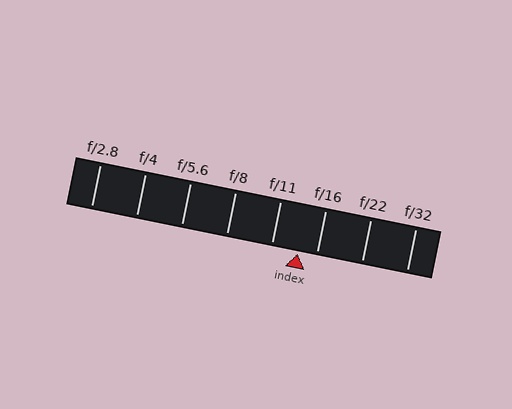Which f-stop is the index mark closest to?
The index mark is closest to f/16.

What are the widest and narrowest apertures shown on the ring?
The widest aperture shown is f/2.8 and the narrowest is f/32.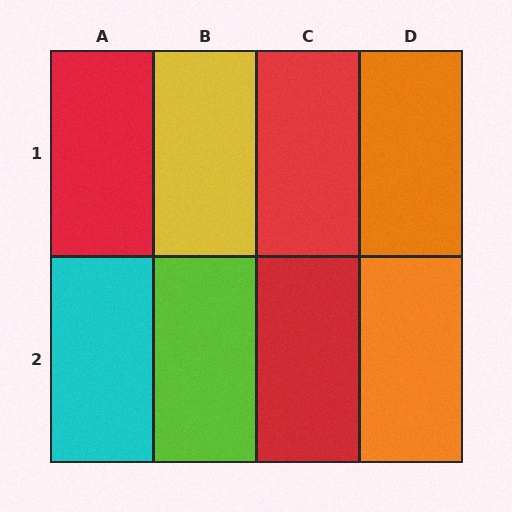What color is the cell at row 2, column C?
Red.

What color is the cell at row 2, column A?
Cyan.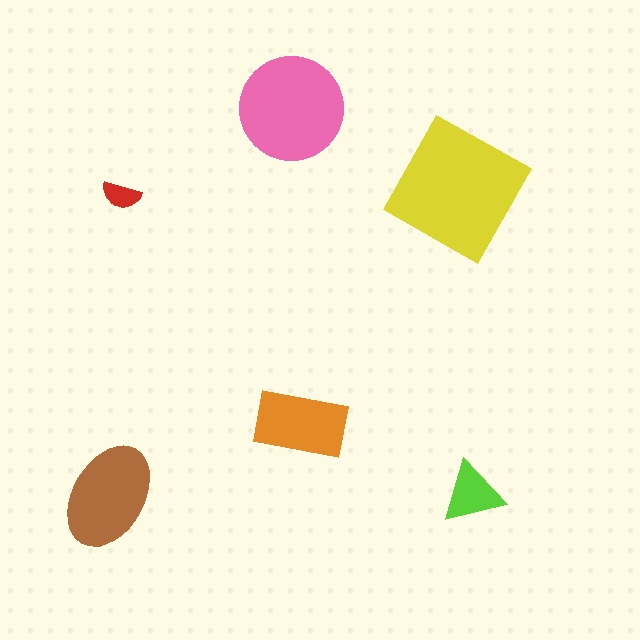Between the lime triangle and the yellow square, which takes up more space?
The yellow square.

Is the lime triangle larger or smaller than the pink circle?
Smaller.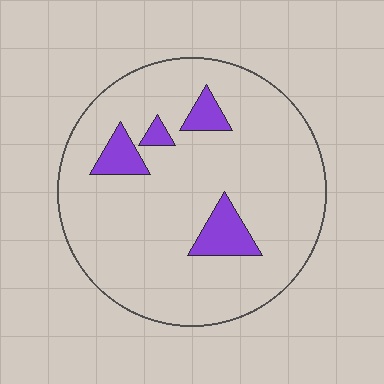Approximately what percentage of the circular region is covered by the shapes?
Approximately 10%.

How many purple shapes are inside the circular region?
4.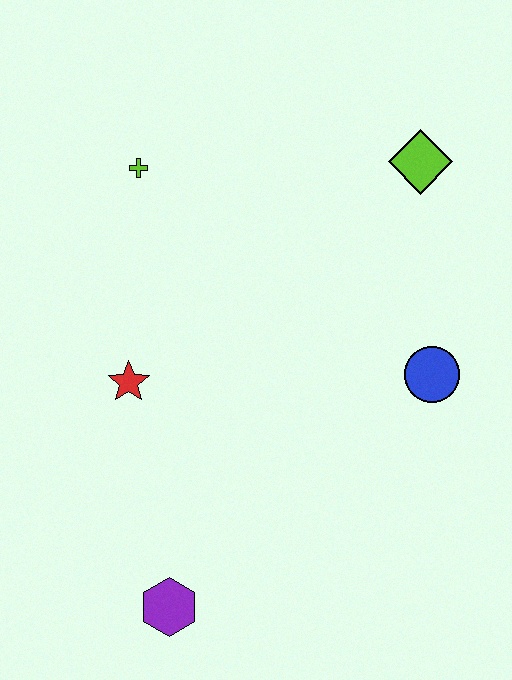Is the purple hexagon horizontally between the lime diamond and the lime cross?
Yes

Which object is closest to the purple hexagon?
The red star is closest to the purple hexagon.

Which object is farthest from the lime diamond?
The purple hexagon is farthest from the lime diamond.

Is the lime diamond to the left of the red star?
No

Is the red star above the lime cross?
No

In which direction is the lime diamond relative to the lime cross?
The lime diamond is to the right of the lime cross.